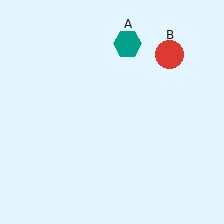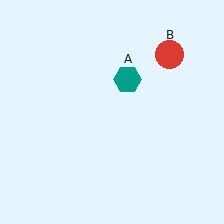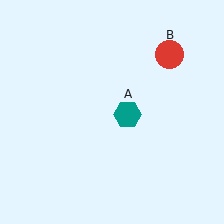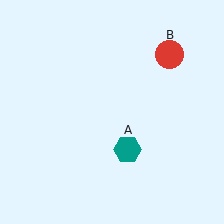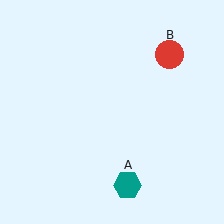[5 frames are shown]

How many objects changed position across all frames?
1 object changed position: teal hexagon (object A).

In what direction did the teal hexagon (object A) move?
The teal hexagon (object A) moved down.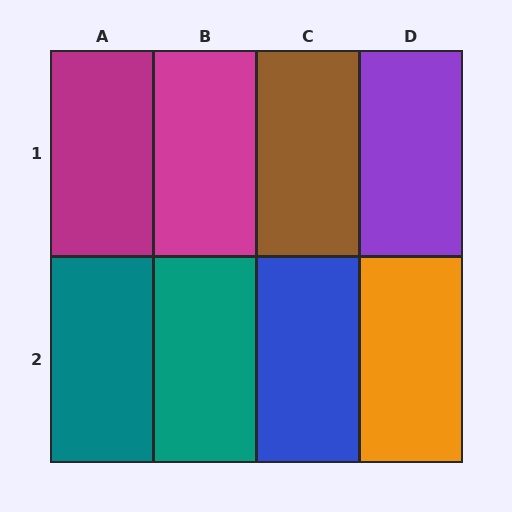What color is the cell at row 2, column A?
Teal.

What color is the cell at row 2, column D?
Orange.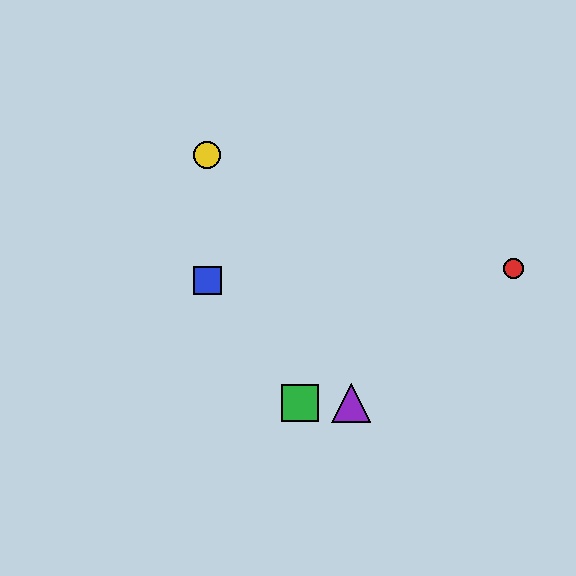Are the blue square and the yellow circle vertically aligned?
Yes, both are at x≈207.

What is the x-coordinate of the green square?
The green square is at x≈300.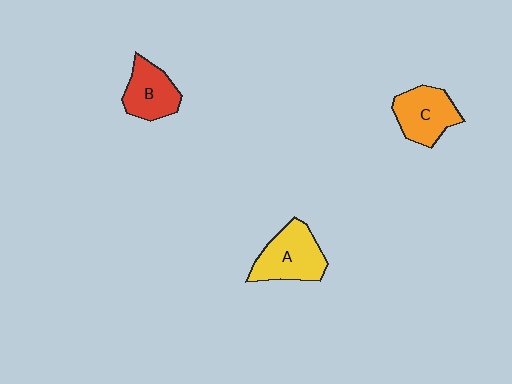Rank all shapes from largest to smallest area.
From largest to smallest: A (yellow), C (orange), B (red).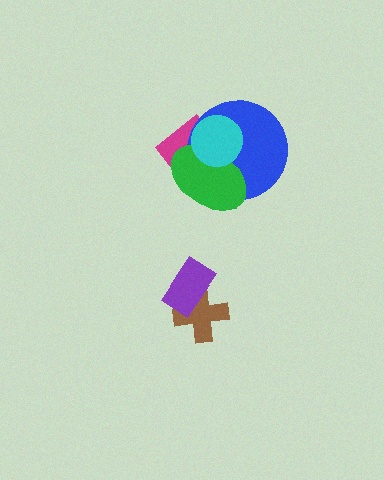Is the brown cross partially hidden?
Yes, it is partially covered by another shape.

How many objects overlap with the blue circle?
3 objects overlap with the blue circle.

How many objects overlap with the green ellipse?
3 objects overlap with the green ellipse.